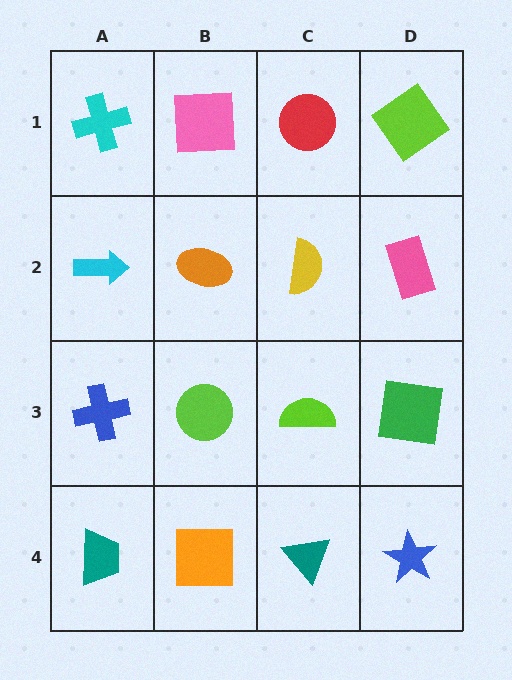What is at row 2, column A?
A cyan arrow.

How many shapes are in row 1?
4 shapes.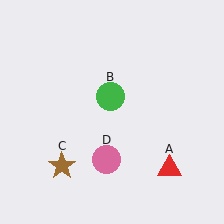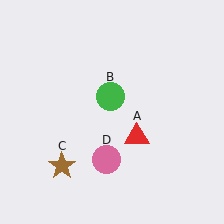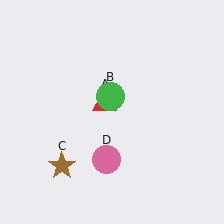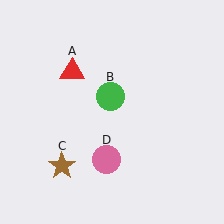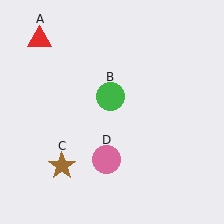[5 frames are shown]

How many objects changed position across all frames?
1 object changed position: red triangle (object A).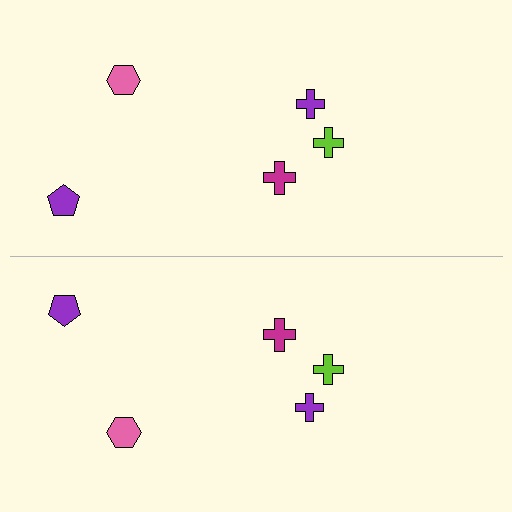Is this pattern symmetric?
Yes, this pattern has bilateral (reflection) symmetry.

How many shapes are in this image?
There are 10 shapes in this image.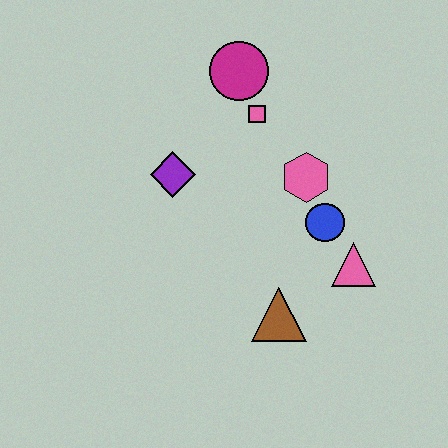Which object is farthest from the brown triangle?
The magenta circle is farthest from the brown triangle.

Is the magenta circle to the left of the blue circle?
Yes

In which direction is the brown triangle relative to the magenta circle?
The brown triangle is below the magenta circle.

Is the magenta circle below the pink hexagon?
No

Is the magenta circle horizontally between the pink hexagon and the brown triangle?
No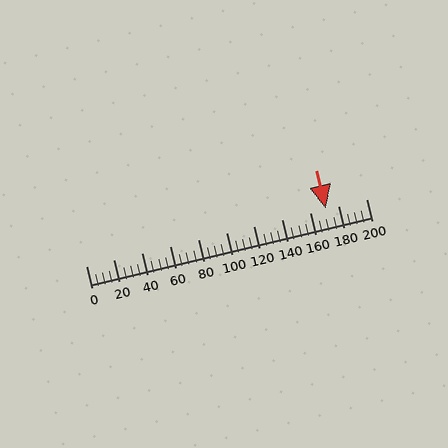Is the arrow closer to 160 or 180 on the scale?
The arrow is closer to 180.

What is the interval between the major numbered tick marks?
The major tick marks are spaced 20 units apart.